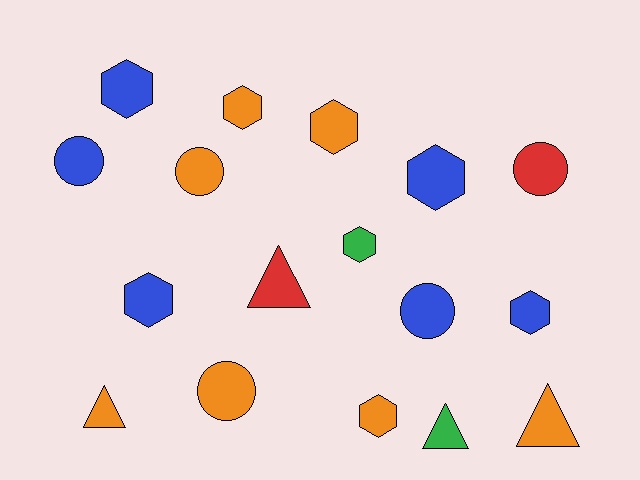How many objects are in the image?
There are 17 objects.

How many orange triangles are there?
There are 2 orange triangles.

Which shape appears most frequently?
Hexagon, with 8 objects.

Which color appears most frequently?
Orange, with 7 objects.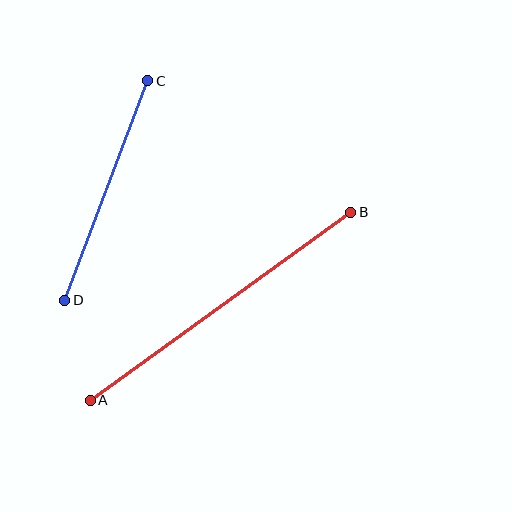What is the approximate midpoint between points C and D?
The midpoint is at approximately (106, 190) pixels.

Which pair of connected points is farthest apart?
Points A and B are farthest apart.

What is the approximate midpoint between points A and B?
The midpoint is at approximately (221, 306) pixels.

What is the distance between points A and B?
The distance is approximately 321 pixels.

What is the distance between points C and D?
The distance is approximately 234 pixels.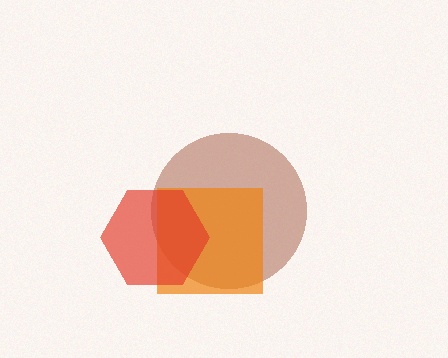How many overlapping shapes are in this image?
There are 3 overlapping shapes in the image.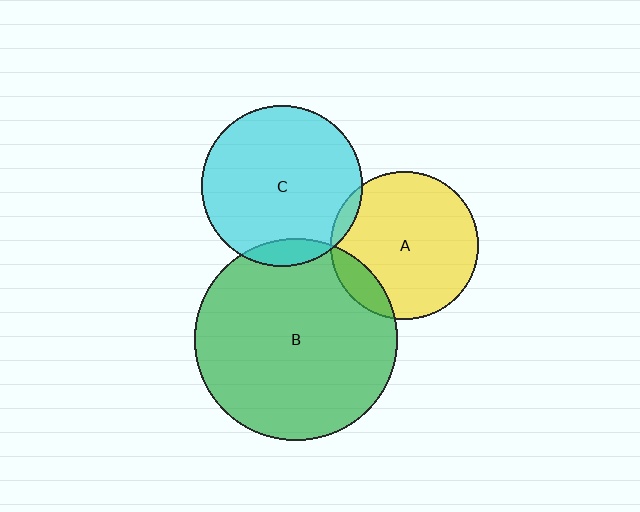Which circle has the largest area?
Circle B (green).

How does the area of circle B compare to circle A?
Approximately 1.9 times.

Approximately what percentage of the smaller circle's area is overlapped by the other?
Approximately 10%.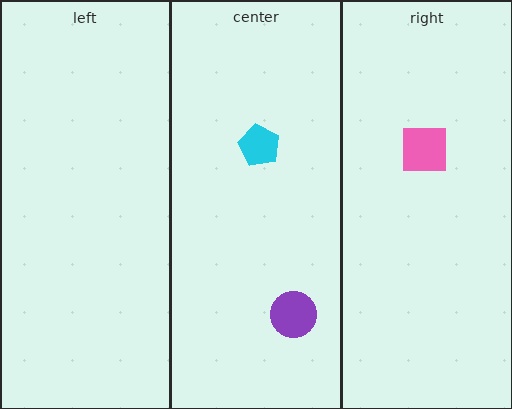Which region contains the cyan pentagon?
The center region.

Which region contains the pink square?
The right region.